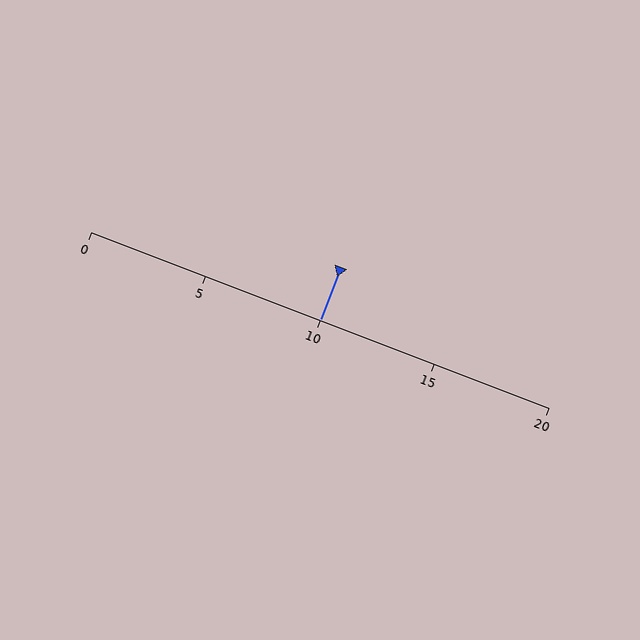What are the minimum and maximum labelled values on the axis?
The axis runs from 0 to 20.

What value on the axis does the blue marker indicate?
The marker indicates approximately 10.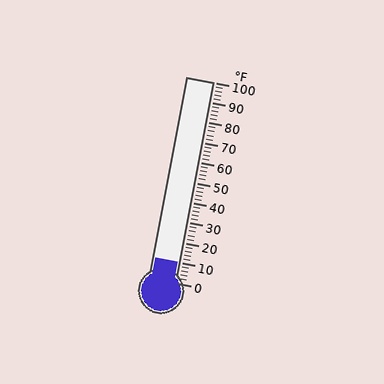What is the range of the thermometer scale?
The thermometer scale ranges from 0°F to 100°F.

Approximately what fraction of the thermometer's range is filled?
The thermometer is filled to approximately 10% of its range.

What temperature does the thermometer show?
The thermometer shows approximately 10°F.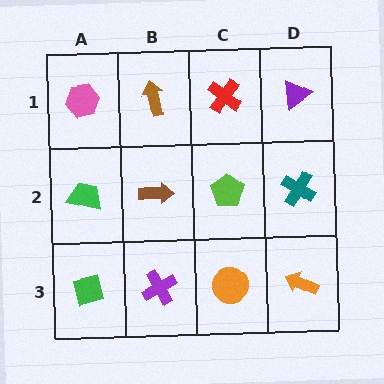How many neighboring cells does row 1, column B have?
3.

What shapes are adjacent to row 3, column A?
A green trapezoid (row 2, column A), a purple cross (row 3, column B).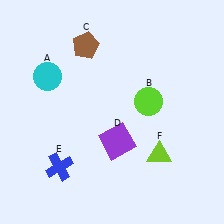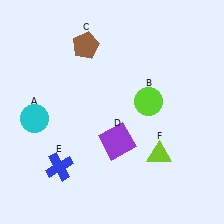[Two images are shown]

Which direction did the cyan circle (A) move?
The cyan circle (A) moved down.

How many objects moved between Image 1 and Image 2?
1 object moved between the two images.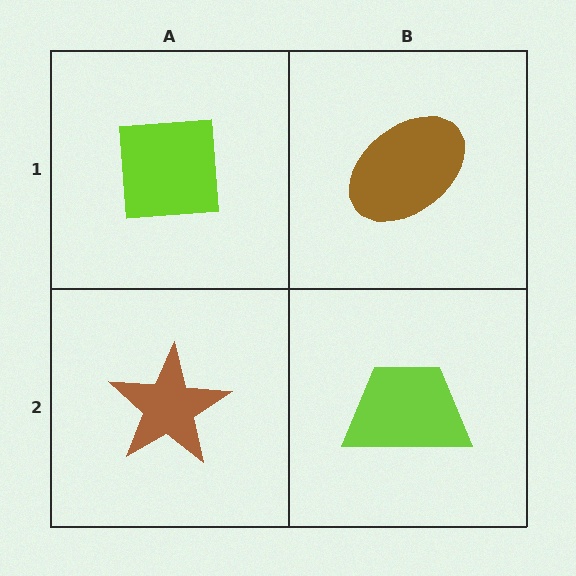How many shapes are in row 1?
2 shapes.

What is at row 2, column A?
A brown star.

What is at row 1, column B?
A brown ellipse.